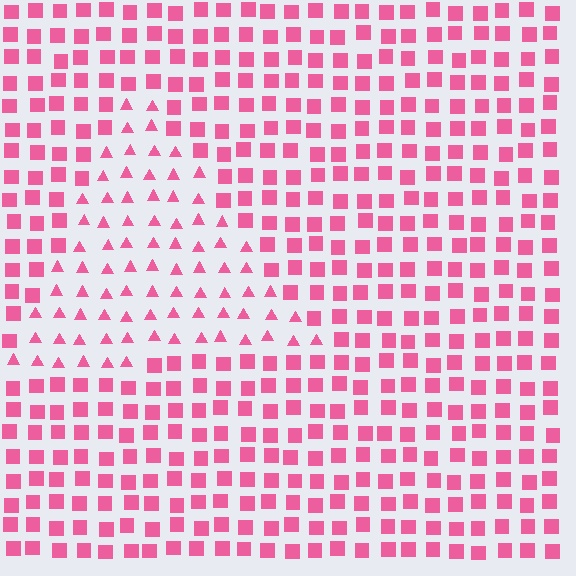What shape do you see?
I see a triangle.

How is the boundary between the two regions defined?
The boundary is defined by a change in element shape: triangles inside vs. squares outside. All elements share the same color and spacing.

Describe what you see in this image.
The image is filled with small pink elements arranged in a uniform grid. A triangle-shaped region contains triangles, while the surrounding area contains squares. The boundary is defined purely by the change in element shape.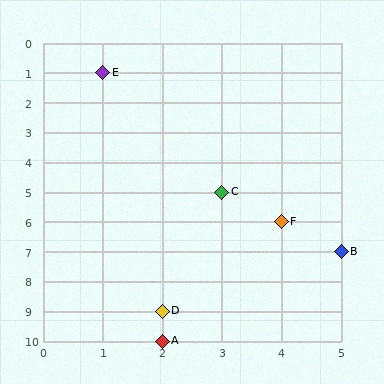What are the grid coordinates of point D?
Point D is at grid coordinates (2, 9).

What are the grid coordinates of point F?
Point F is at grid coordinates (4, 6).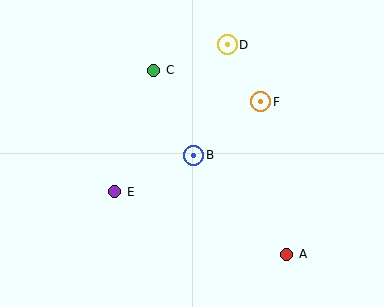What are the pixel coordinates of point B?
Point B is at (194, 155).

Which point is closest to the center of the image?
Point B at (194, 155) is closest to the center.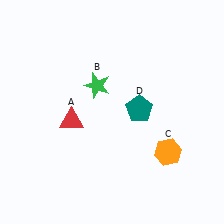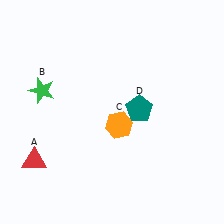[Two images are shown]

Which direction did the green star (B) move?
The green star (B) moved left.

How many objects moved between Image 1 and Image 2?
3 objects moved between the two images.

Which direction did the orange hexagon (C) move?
The orange hexagon (C) moved left.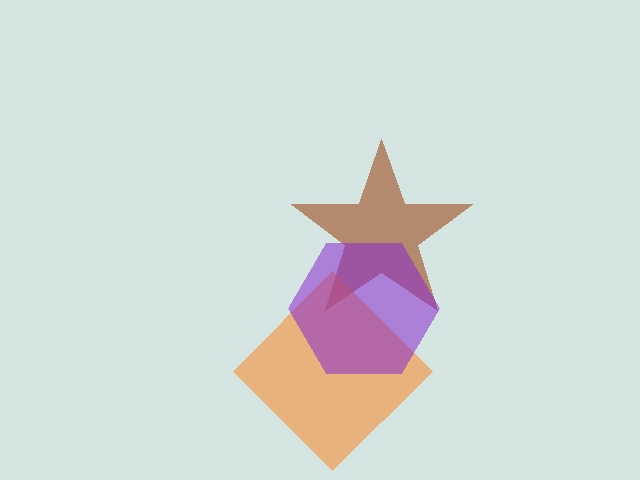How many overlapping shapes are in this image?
There are 3 overlapping shapes in the image.